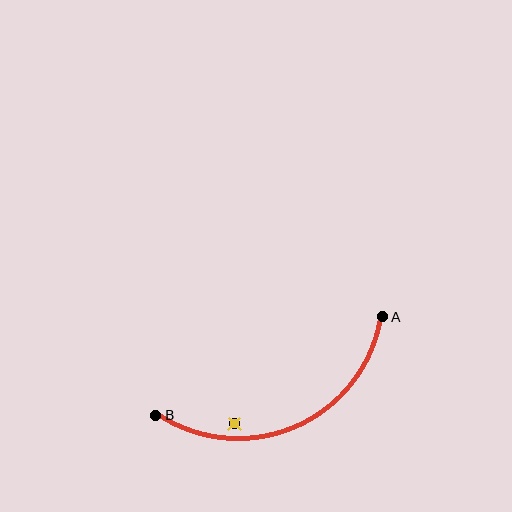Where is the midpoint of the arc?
The arc midpoint is the point on the curve farthest from the straight line joining A and B. It sits below that line.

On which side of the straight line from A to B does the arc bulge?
The arc bulges below the straight line connecting A and B.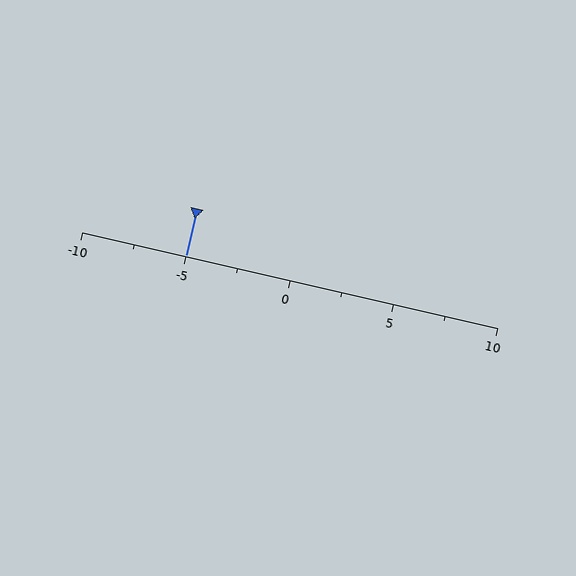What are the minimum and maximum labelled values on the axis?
The axis runs from -10 to 10.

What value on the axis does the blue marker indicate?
The marker indicates approximately -5.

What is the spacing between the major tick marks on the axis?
The major ticks are spaced 5 apart.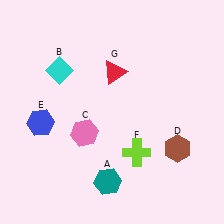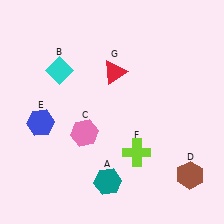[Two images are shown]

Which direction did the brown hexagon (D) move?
The brown hexagon (D) moved down.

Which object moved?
The brown hexagon (D) moved down.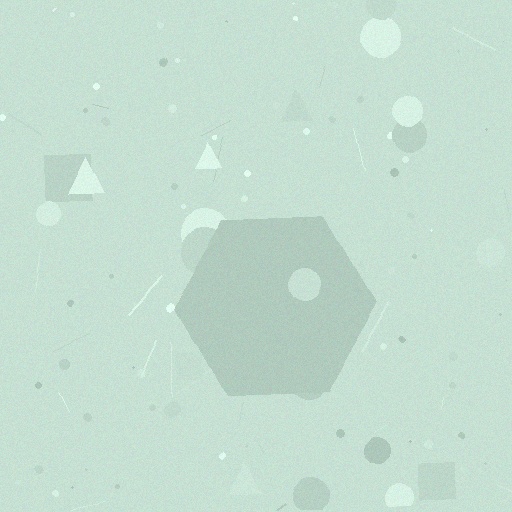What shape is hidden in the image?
A hexagon is hidden in the image.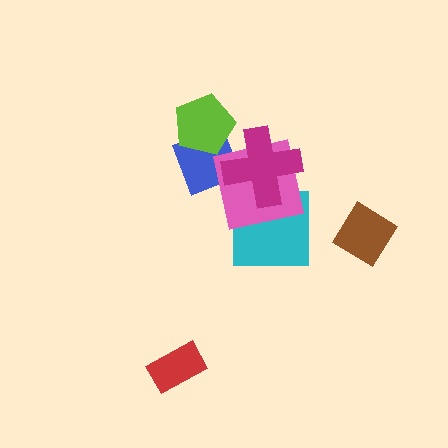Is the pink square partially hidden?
Yes, it is partially covered by another shape.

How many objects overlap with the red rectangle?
0 objects overlap with the red rectangle.